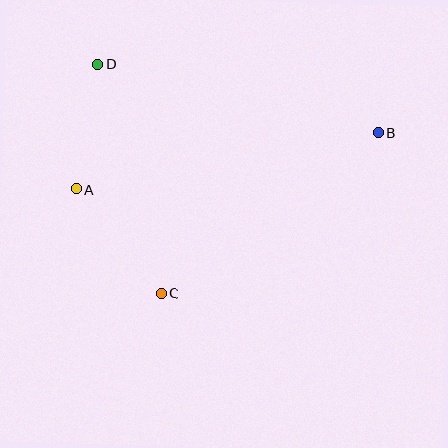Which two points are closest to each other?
Points A and D are closest to each other.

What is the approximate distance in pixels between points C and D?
The distance between C and D is approximately 237 pixels.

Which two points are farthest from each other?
Points A and B are farthest from each other.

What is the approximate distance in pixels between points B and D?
The distance between B and D is approximately 289 pixels.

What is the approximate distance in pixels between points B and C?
The distance between B and C is approximately 270 pixels.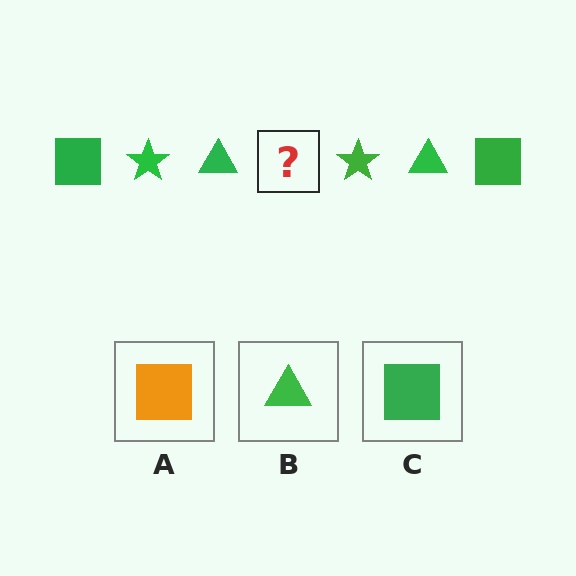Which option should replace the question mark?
Option C.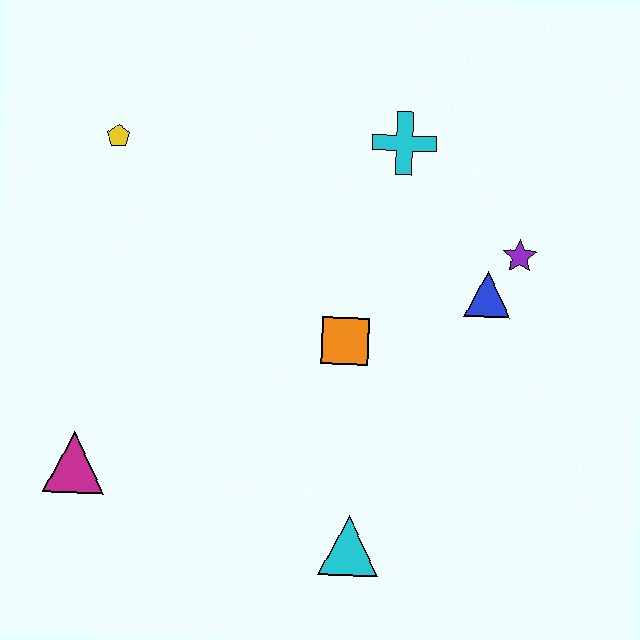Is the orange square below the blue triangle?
Yes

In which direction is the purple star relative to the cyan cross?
The purple star is to the right of the cyan cross.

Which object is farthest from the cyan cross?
The magenta triangle is farthest from the cyan cross.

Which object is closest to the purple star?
The blue triangle is closest to the purple star.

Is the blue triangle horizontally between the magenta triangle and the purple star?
Yes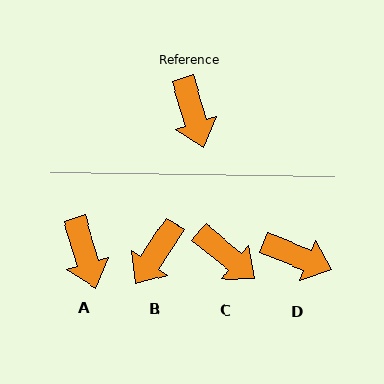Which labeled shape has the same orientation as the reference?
A.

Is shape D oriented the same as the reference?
No, it is off by about 52 degrees.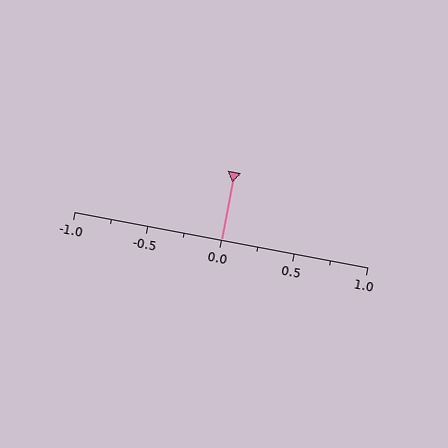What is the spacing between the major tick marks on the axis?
The major ticks are spaced 0.5 apart.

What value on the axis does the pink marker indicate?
The marker indicates approximately 0.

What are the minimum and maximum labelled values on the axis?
The axis runs from -1.0 to 1.0.